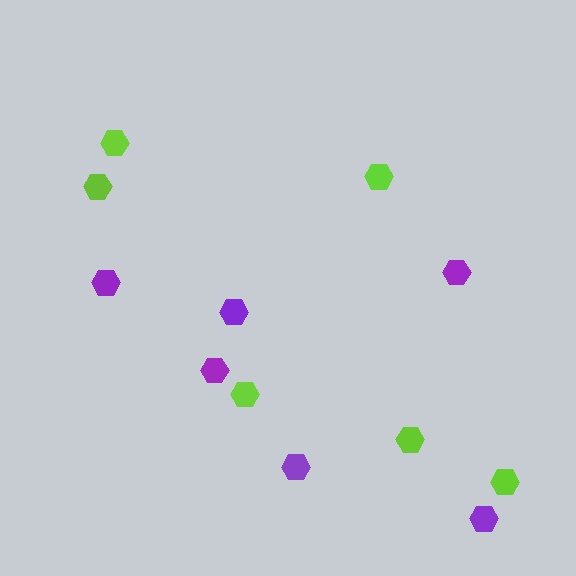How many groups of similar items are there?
There are 2 groups: one group of lime hexagons (6) and one group of purple hexagons (6).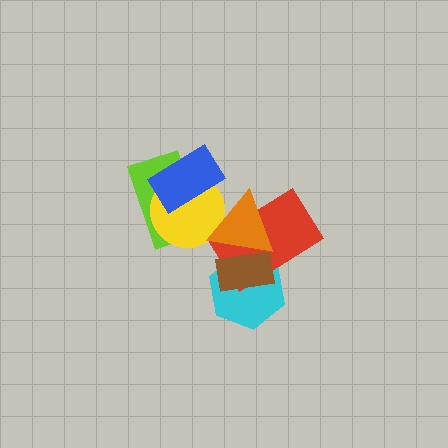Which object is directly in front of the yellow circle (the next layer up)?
The blue rectangle is directly in front of the yellow circle.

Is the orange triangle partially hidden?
No, no other shape covers it.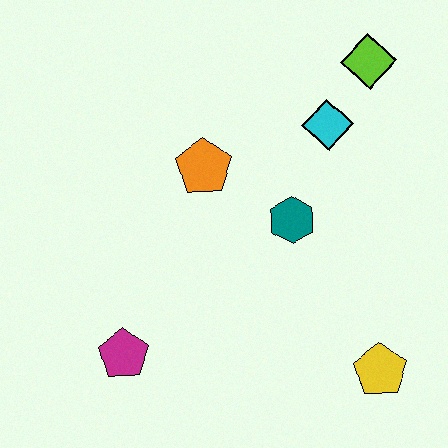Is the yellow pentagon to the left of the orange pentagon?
No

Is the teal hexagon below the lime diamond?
Yes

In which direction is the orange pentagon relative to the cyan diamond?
The orange pentagon is to the left of the cyan diamond.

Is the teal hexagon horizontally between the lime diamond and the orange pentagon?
Yes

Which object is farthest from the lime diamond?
The magenta pentagon is farthest from the lime diamond.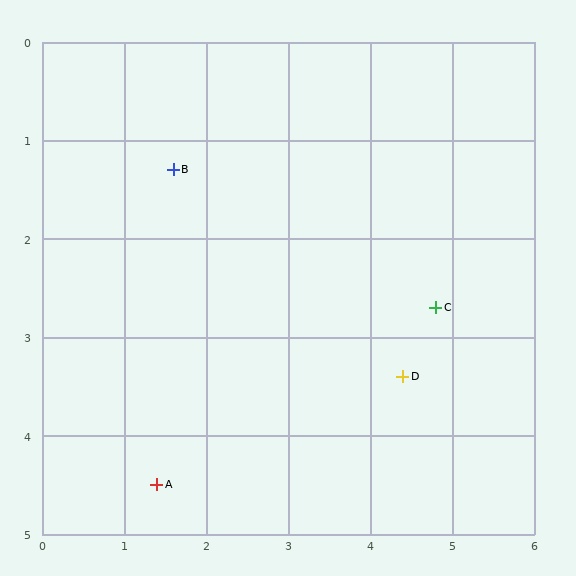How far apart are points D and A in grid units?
Points D and A are about 3.2 grid units apart.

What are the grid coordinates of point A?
Point A is at approximately (1.4, 4.5).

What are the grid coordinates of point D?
Point D is at approximately (4.4, 3.4).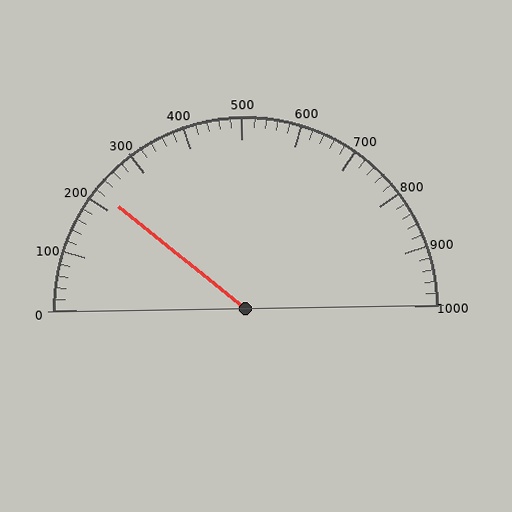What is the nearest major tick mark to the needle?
The nearest major tick mark is 200.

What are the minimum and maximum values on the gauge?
The gauge ranges from 0 to 1000.